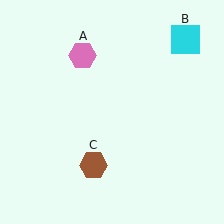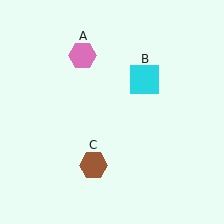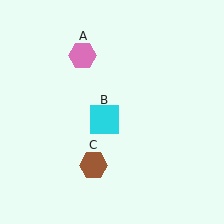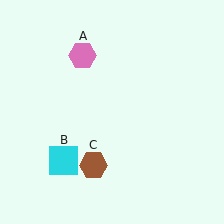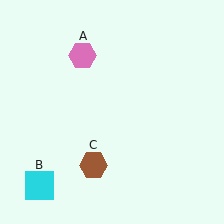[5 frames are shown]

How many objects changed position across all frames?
1 object changed position: cyan square (object B).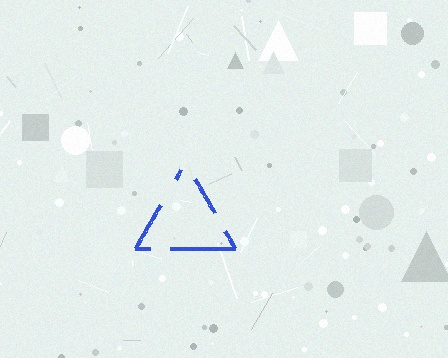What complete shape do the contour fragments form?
The contour fragments form a triangle.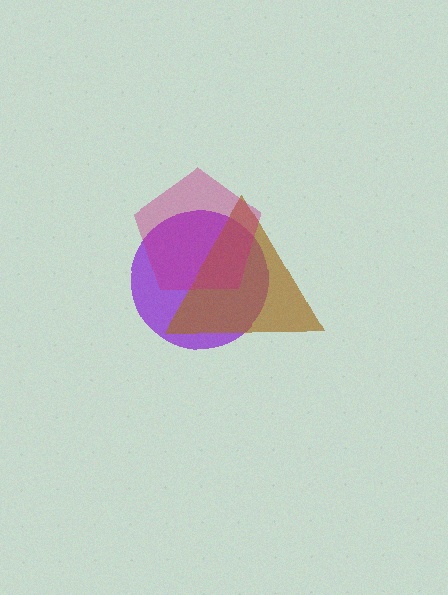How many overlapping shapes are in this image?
There are 3 overlapping shapes in the image.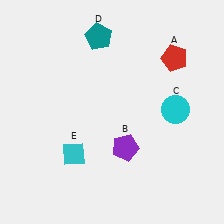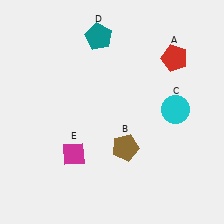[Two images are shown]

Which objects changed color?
B changed from purple to brown. E changed from cyan to magenta.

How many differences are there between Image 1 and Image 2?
There are 2 differences between the two images.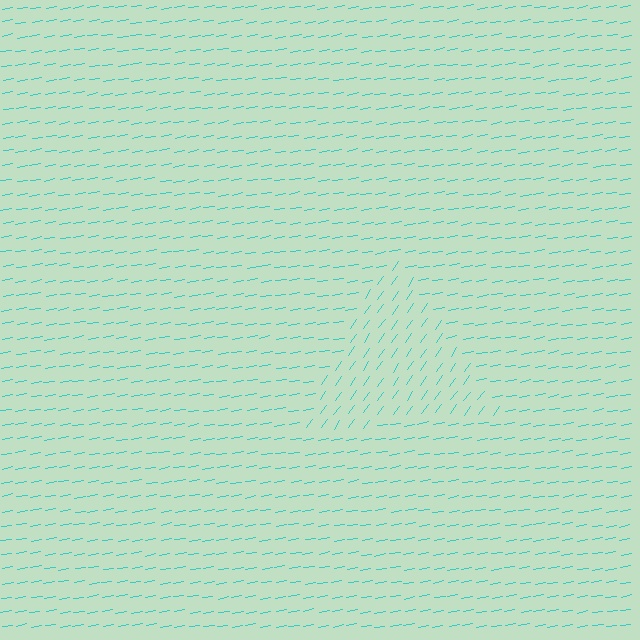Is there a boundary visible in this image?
Yes, there is a texture boundary formed by a change in line orientation.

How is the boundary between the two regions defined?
The boundary is defined purely by a change in line orientation (approximately 45 degrees difference). All lines are the same color and thickness.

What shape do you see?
I see a triangle.